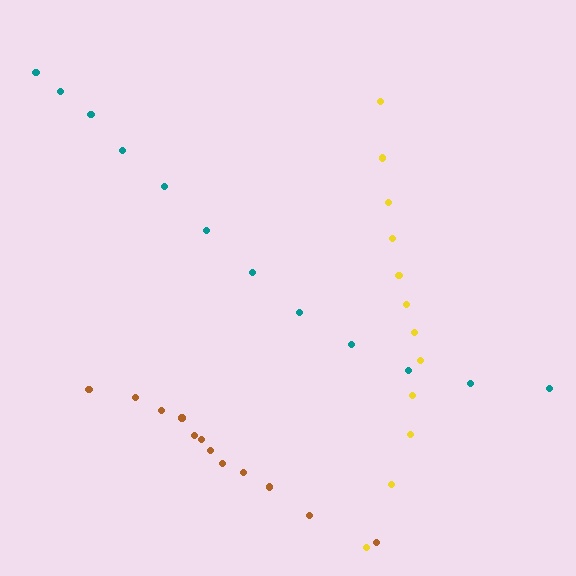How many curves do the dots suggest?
There are 3 distinct paths.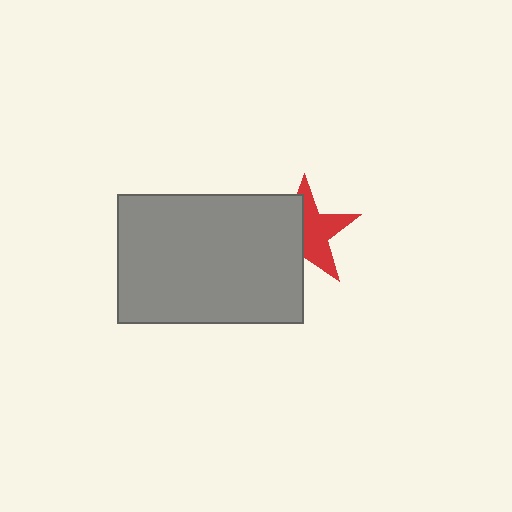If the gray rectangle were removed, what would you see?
You would see the complete red star.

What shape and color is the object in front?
The object in front is a gray rectangle.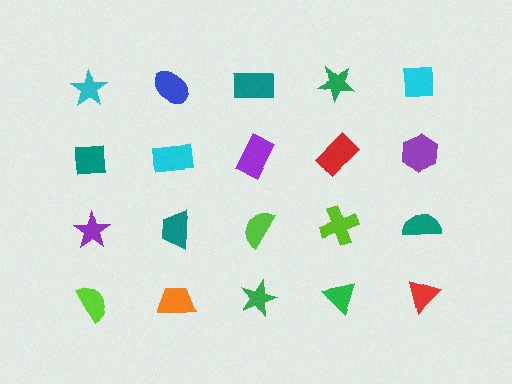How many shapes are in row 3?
5 shapes.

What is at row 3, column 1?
A purple star.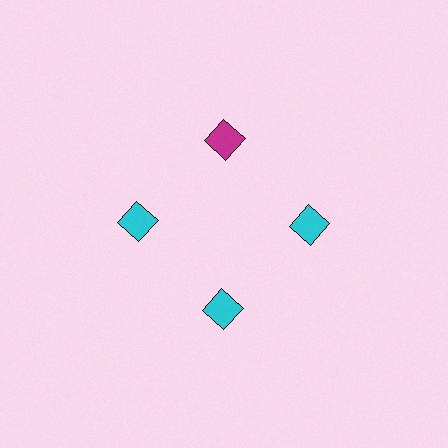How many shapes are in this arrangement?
There are 4 shapes arranged in a ring pattern.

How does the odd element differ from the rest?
It has a different color: magenta instead of cyan.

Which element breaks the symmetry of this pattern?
The magenta diamond at roughly the 12 o'clock position breaks the symmetry. All other shapes are cyan diamonds.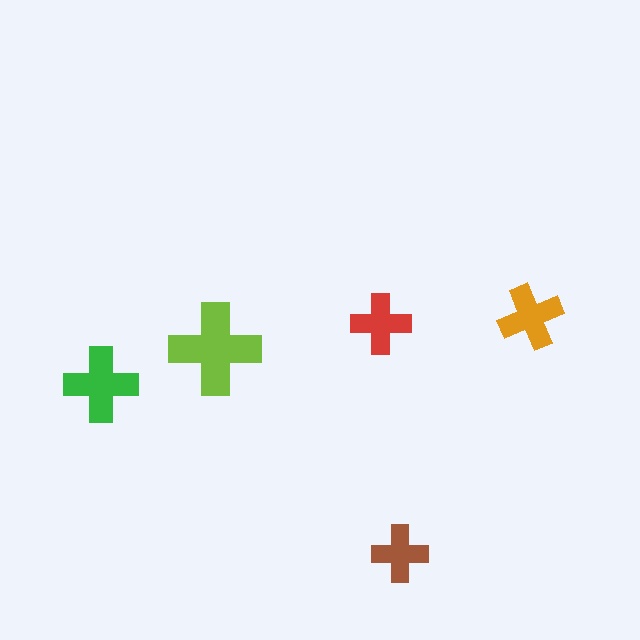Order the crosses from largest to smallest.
the lime one, the green one, the orange one, the red one, the brown one.